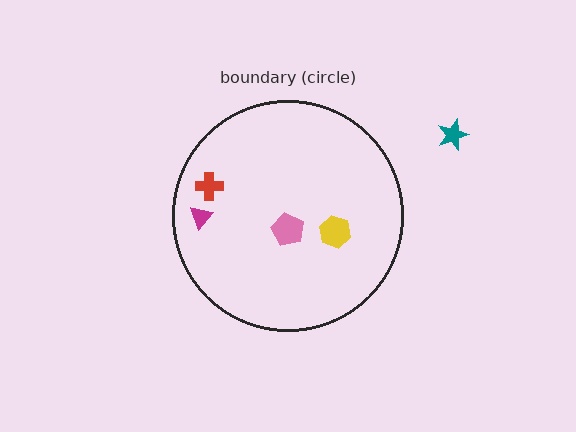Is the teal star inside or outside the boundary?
Outside.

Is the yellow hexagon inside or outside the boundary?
Inside.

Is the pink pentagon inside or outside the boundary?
Inside.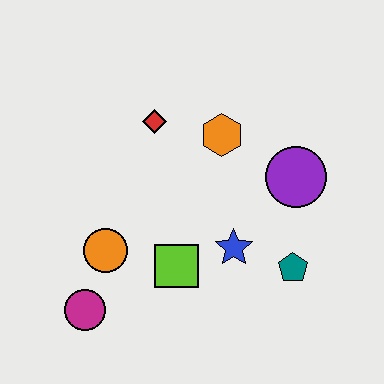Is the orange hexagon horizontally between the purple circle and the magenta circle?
Yes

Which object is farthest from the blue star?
The magenta circle is farthest from the blue star.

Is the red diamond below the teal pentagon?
No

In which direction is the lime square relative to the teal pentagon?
The lime square is to the left of the teal pentagon.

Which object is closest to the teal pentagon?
The blue star is closest to the teal pentagon.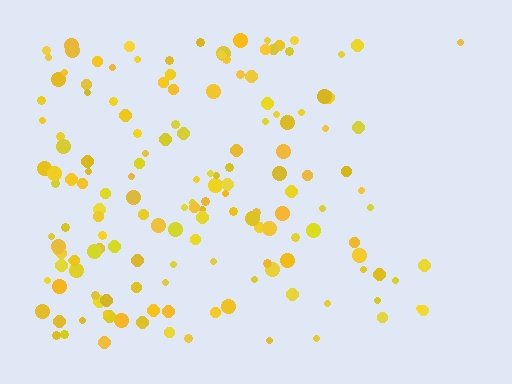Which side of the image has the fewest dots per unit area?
The right.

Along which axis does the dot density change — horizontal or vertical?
Horizontal.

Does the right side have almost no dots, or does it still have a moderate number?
Still a moderate number, just noticeably fewer than the left.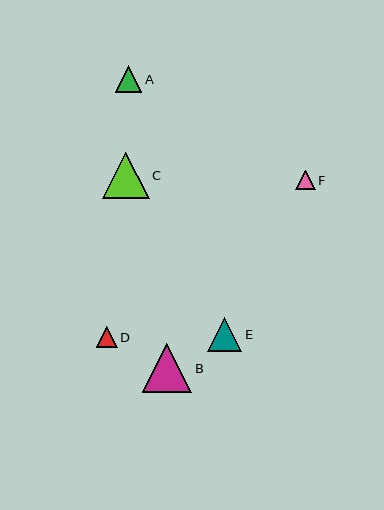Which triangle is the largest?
Triangle B is the largest with a size of approximately 49 pixels.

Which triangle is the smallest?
Triangle F is the smallest with a size of approximately 19 pixels.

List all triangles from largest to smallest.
From largest to smallest: B, C, E, A, D, F.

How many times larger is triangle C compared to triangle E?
Triangle C is approximately 1.3 times the size of triangle E.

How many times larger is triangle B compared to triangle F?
Triangle B is approximately 2.6 times the size of triangle F.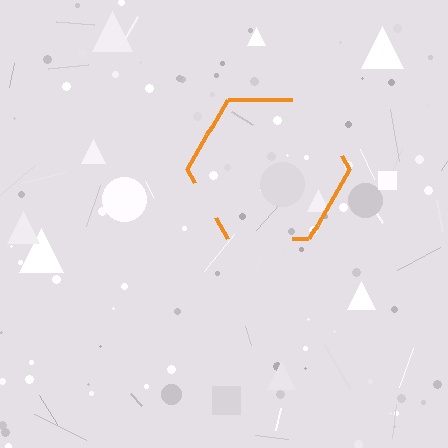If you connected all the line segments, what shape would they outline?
They would outline a hexagon.